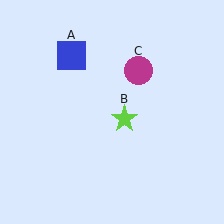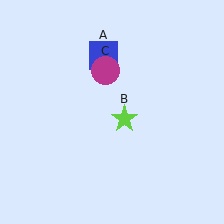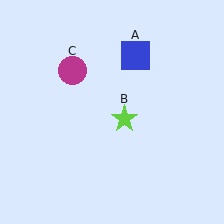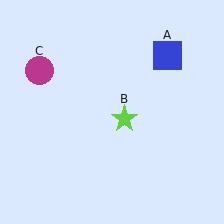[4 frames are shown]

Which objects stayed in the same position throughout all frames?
Lime star (object B) remained stationary.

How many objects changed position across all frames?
2 objects changed position: blue square (object A), magenta circle (object C).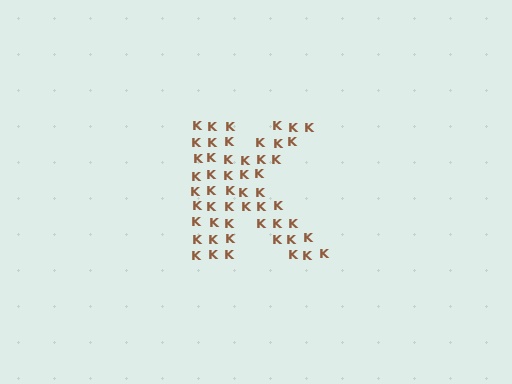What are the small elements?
The small elements are letter K's.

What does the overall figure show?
The overall figure shows the letter K.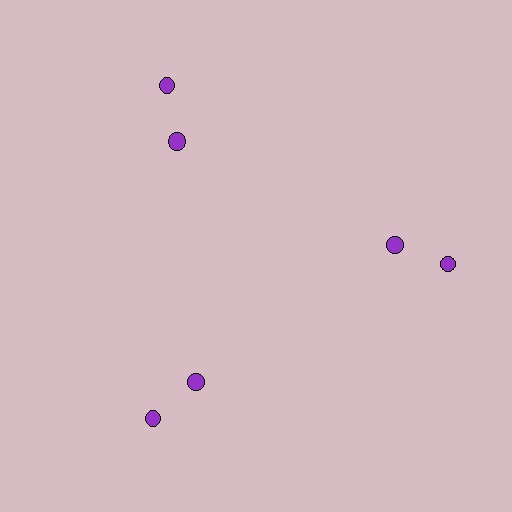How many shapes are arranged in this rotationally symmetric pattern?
There are 6 shapes, arranged in 3 groups of 2.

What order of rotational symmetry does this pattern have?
This pattern has 3-fold rotational symmetry.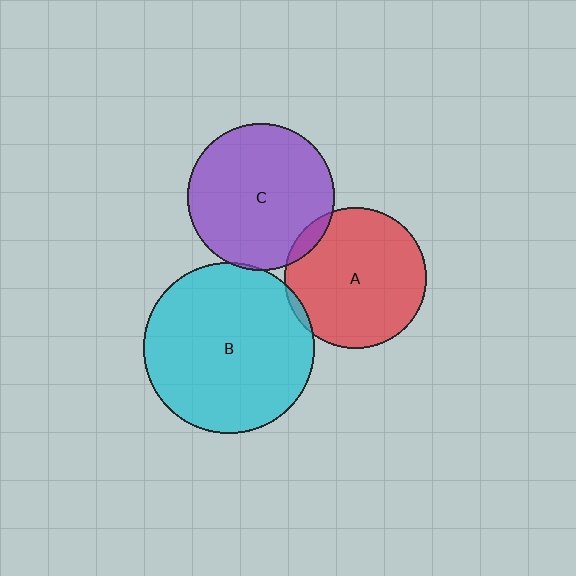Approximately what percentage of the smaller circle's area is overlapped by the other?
Approximately 5%.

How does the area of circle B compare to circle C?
Approximately 1.4 times.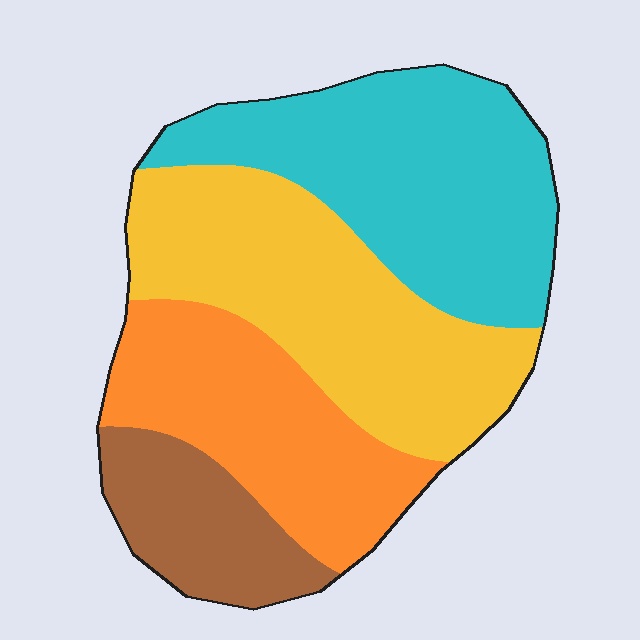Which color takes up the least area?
Brown, at roughly 15%.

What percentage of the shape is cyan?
Cyan takes up about one third (1/3) of the shape.